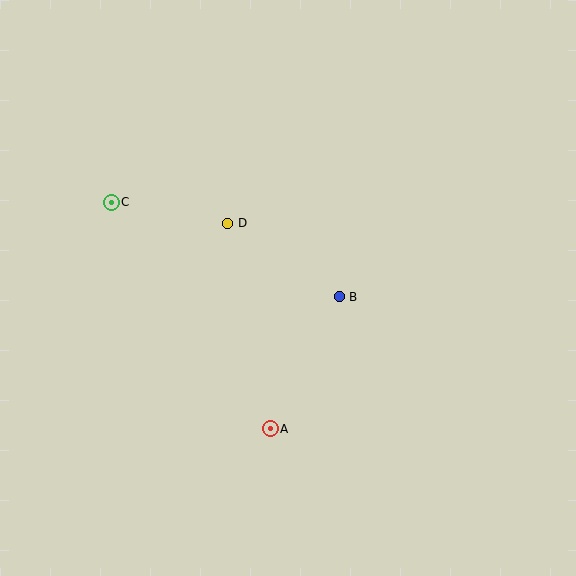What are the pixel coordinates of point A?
Point A is at (270, 429).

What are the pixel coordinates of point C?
Point C is at (111, 202).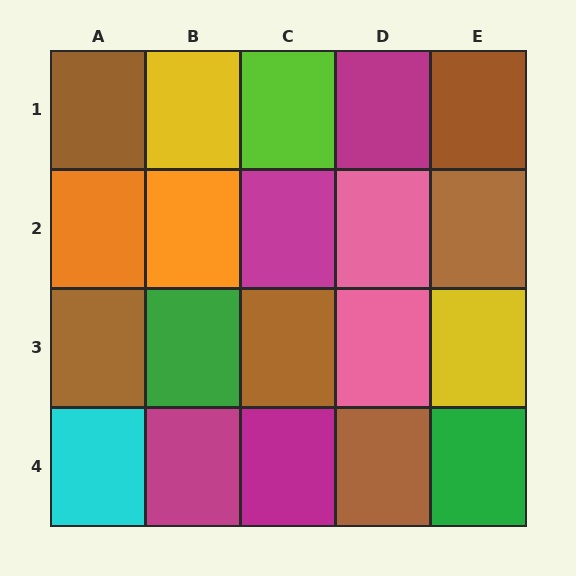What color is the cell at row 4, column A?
Cyan.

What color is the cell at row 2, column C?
Magenta.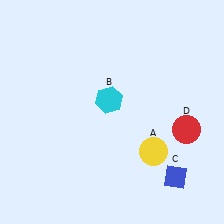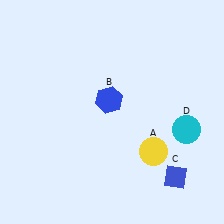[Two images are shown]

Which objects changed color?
B changed from cyan to blue. D changed from red to cyan.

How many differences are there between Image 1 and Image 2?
There are 2 differences between the two images.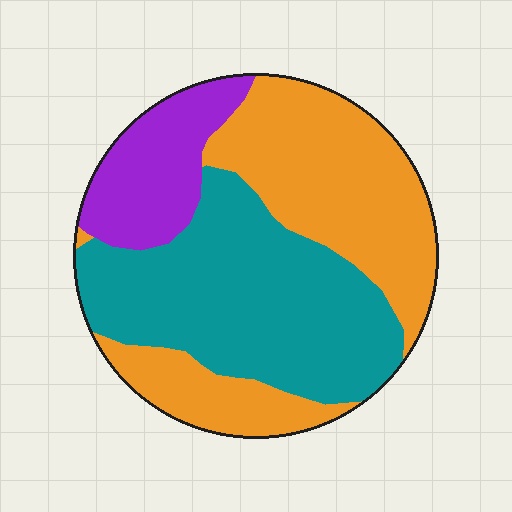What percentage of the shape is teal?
Teal covers 42% of the shape.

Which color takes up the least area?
Purple, at roughly 15%.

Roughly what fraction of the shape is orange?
Orange takes up between a third and a half of the shape.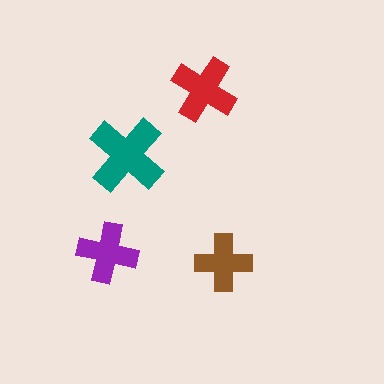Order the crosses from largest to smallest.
the teal one, the red one, the purple one, the brown one.